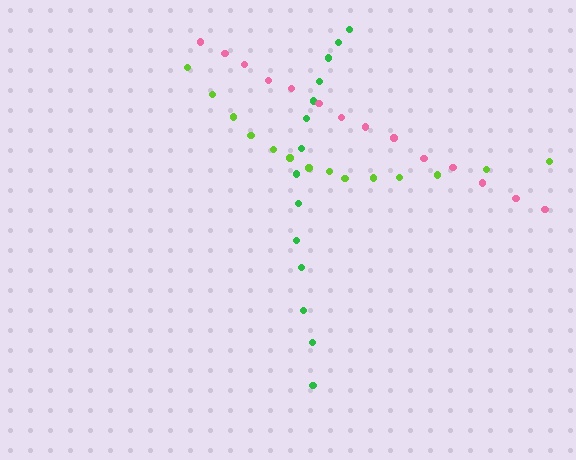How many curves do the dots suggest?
There are 3 distinct paths.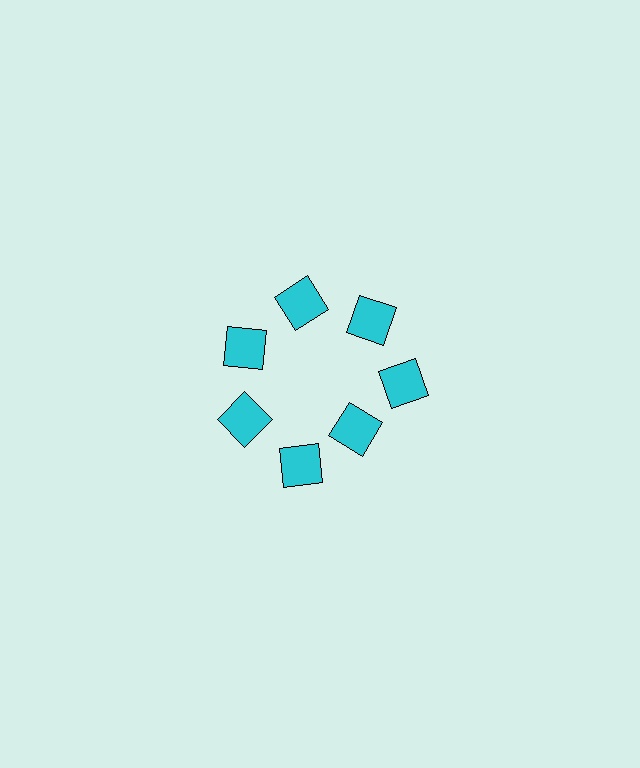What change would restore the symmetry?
The symmetry would be restored by moving it outward, back onto the ring so that all 7 squares sit at equal angles and equal distance from the center.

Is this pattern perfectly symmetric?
No. The 7 cyan squares are arranged in a ring, but one element near the 5 o'clock position is pulled inward toward the center, breaking the 7-fold rotational symmetry.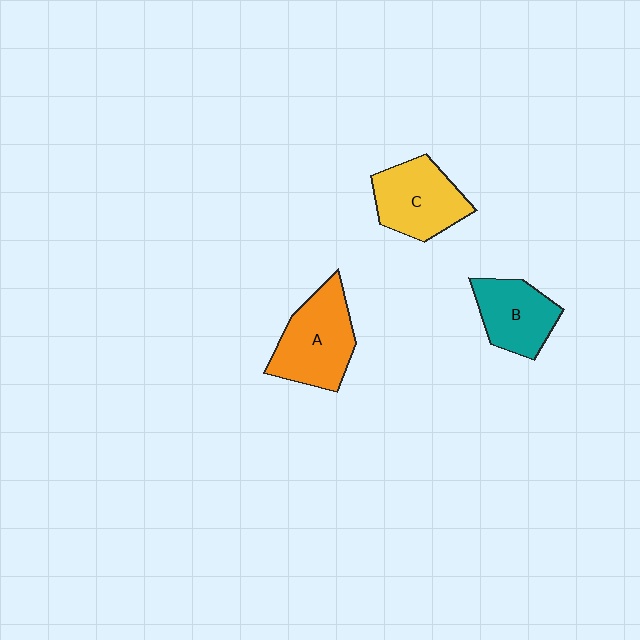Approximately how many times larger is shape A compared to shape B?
Approximately 1.3 times.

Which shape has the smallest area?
Shape B (teal).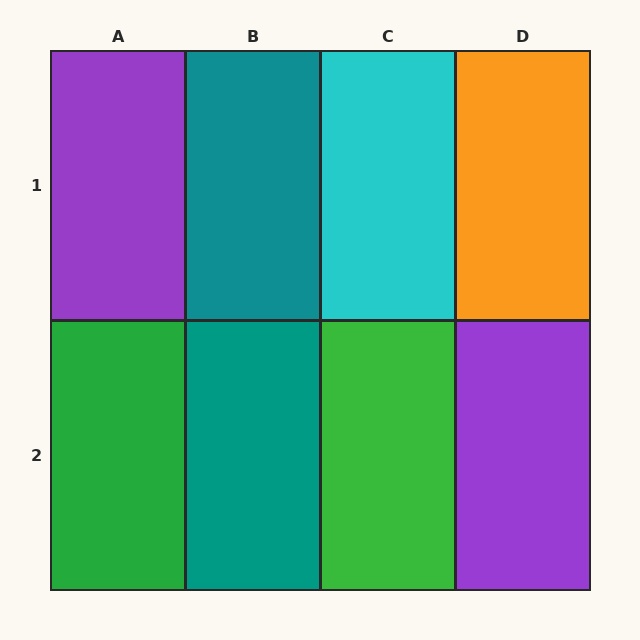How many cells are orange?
1 cell is orange.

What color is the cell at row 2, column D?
Purple.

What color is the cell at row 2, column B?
Teal.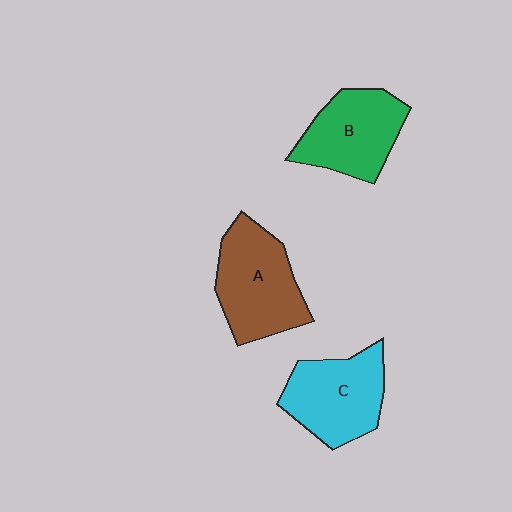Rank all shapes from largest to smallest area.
From largest to smallest: A (brown), C (cyan), B (green).